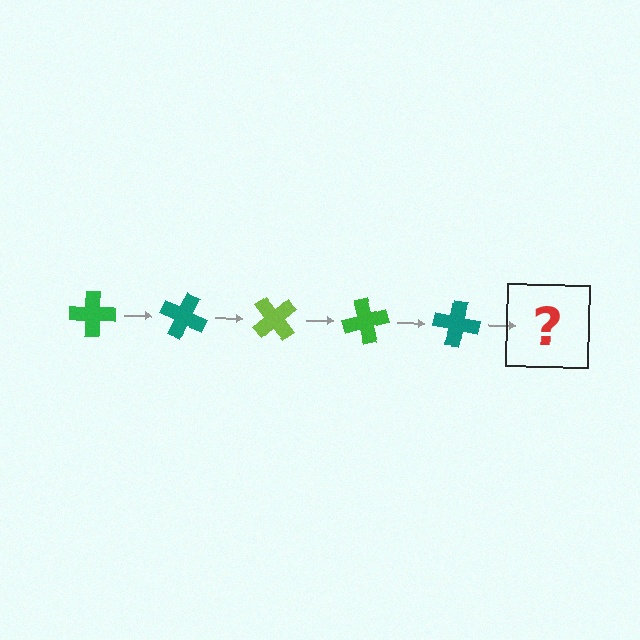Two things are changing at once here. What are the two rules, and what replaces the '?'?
The two rules are that it rotates 25 degrees each step and the color cycles through green, teal, and lime. The '?' should be a lime cross, rotated 125 degrees from the start.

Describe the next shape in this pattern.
It should be a lime cross, rotated 125 degrees from the start.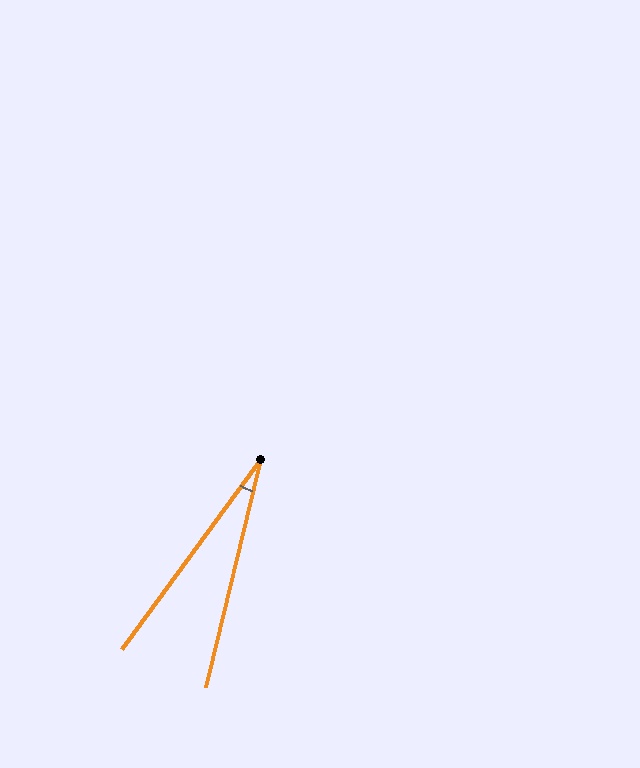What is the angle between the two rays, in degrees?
Approximately 22 degrees.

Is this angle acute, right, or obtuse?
It is acute.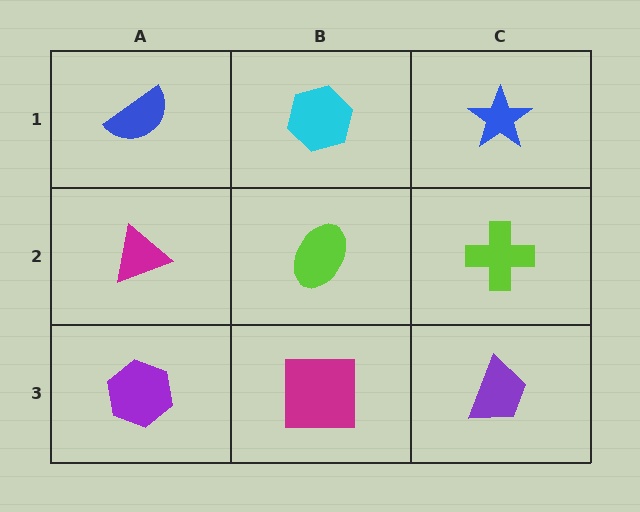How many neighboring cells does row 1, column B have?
3.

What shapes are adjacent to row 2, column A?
A blue semicircle (row 1, column A), a purple hexagon (row 3, column A), a lime ellipse (row 2, column B).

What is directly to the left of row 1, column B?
A blue semicircle.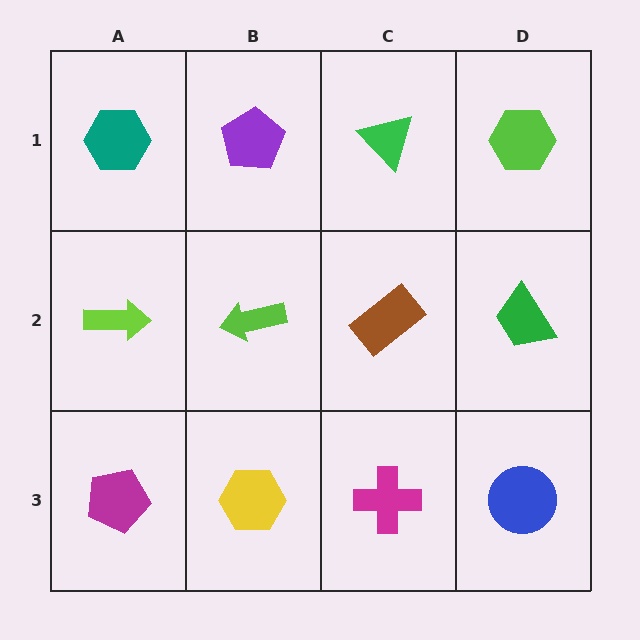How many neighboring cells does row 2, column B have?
4.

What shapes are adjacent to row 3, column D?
A green trapezoid (row 2, column D), a magenta cross (row 3, column C).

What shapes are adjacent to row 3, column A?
A lime arrow (row 2, column A), a yellow hexagon (row 3, column B).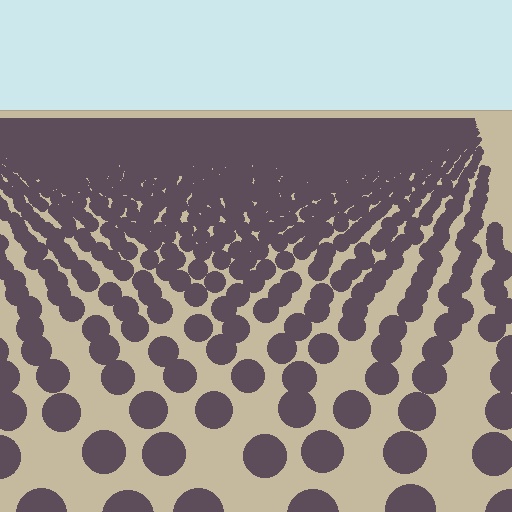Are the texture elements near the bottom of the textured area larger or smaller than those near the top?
Larger. Near the bottom, elements are closer to the viewer and appear at a bigger on-screen size.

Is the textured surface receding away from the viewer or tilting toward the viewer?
The surface is receding away from the viewer. Texture elements get smaller and denser toward the top.